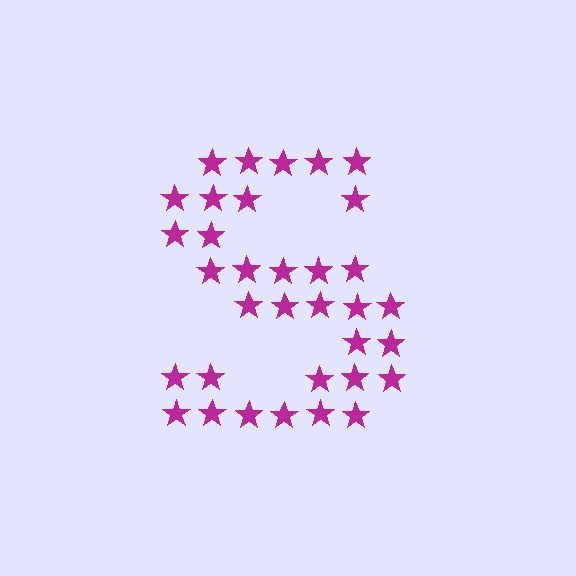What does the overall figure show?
The overall figure shows the letter S.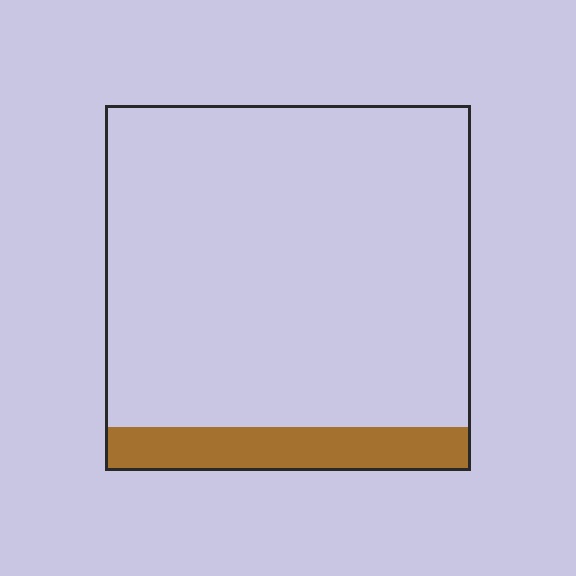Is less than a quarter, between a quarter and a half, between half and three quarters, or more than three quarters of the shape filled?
Less than a quarter.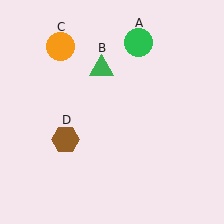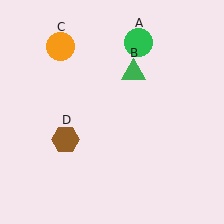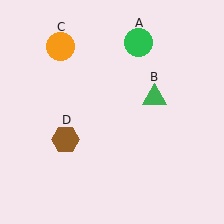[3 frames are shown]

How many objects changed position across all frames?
1 object changed position: green triangle (object B).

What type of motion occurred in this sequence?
The green triangle (object B) rotated clockwise around the center of the scene.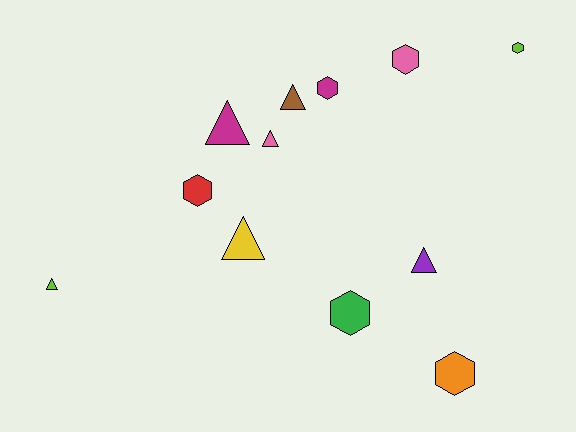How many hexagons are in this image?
There are 6 hexagons.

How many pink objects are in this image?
There are 2 pink objects.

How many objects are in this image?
There are 12 objects.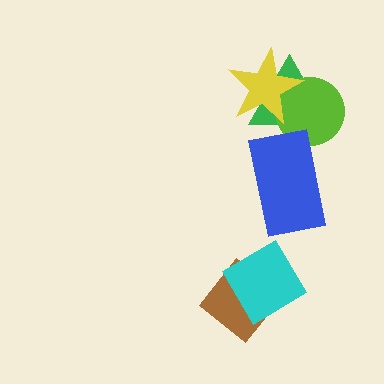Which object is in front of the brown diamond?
The cyan diamond is in front of the brown diamond.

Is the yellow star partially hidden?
No, no other shape covers it.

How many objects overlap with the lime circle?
2 objects overlap with the lime circle.